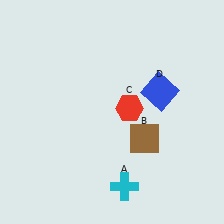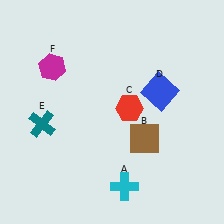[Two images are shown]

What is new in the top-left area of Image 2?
A magenta hexagon (F) was added in the top-left area of Image 2.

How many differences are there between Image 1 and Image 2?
There are 2 differences between the two images.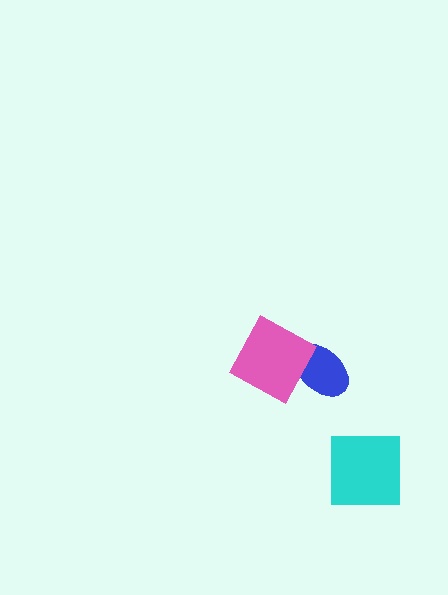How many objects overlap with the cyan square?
0 objects overlap with the cyan square.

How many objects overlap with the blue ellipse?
1 object overlaps with the blue ellipse.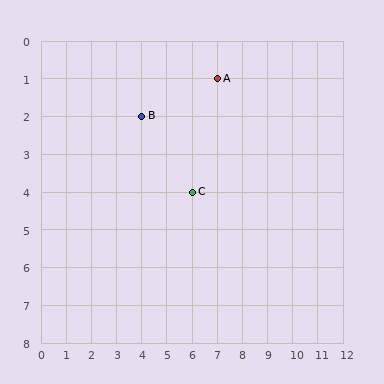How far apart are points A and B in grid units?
Points A and B are 3 columns and 1 row apart (about 3.2 grid units diagonally).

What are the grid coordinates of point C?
Point C is at grid coordinates (6, 4).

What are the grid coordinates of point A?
Point A is at grid coordinates (7, 1).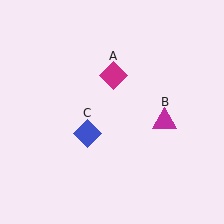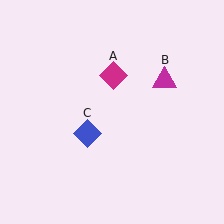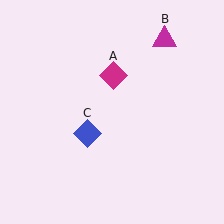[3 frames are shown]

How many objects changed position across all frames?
1 object changed position: magenta triangle (object B).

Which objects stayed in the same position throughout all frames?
Magenta diamond (object A) and blue diamond (object C) remained stationary.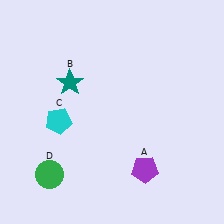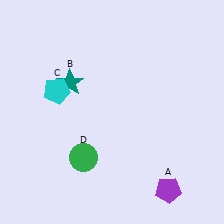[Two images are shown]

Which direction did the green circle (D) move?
The green circle (D) moved right.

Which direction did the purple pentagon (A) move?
The purple pentagon (A) moved right.